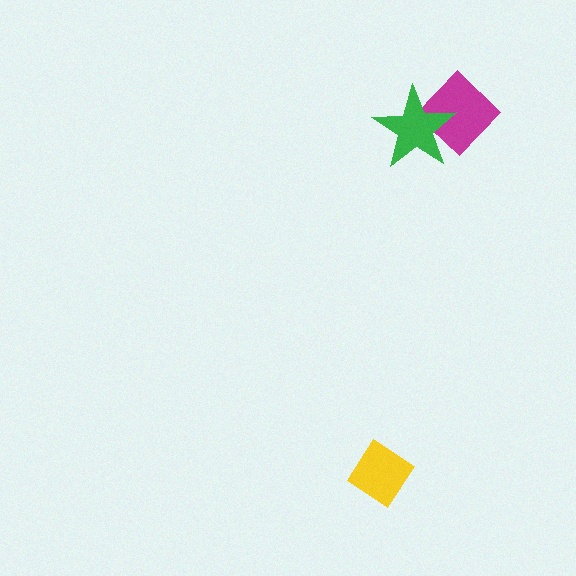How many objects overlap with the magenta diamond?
1 object overlaps with the magenta diamond.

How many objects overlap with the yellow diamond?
0 objects overlap with the yellow diamond.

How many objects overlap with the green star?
1 object overlaps with the green star.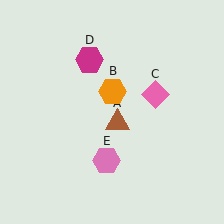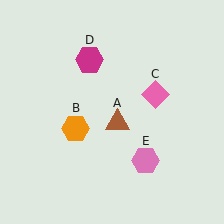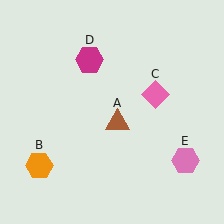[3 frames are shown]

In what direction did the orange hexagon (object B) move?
The orange hexagon (object B) moved down and to the left.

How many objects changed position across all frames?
2 objects changed position: orange hexagon (object B), pink hexagon (object E).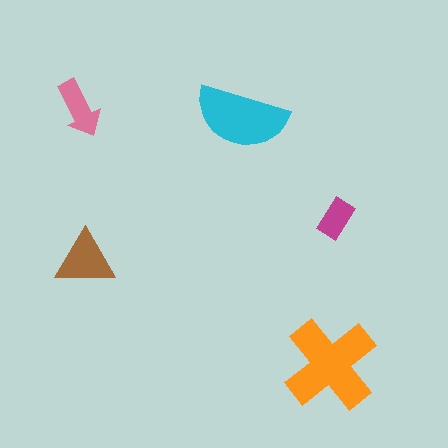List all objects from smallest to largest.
The magenta rectangle, the pink arrow, the brown triangle, the cyan semicircle, the orange cross.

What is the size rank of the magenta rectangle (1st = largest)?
5th.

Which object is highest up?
The pink arrow is topmost.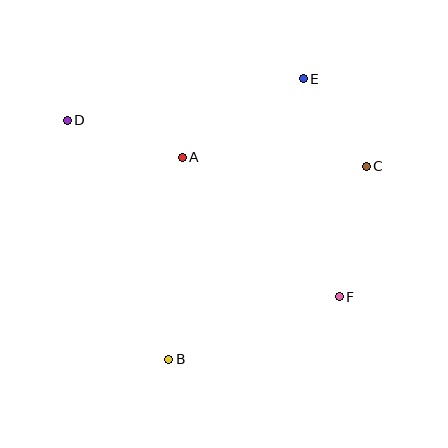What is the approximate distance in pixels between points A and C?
The distance between A and C is approximately 184 pixels.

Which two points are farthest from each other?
Points D and F are farthest from each other.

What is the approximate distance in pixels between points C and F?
The distance between C and F is approximately 134 pixels.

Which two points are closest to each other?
Points C and E are closest to each other.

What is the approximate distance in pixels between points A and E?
The distance between A and E is approximately 144 pixels.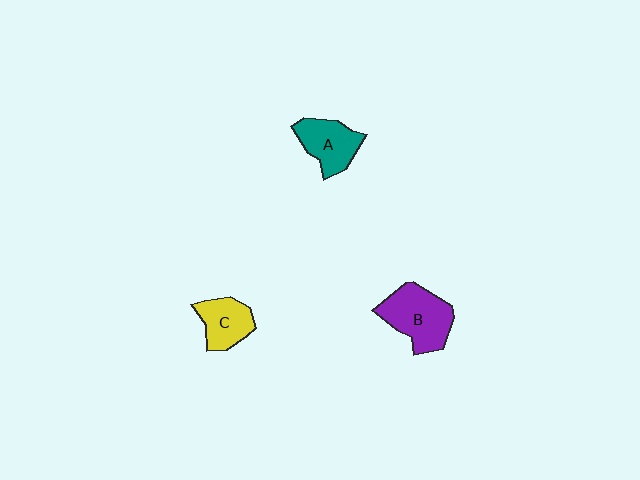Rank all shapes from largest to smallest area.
From largest to smallest: B (purple), A (teal), C (yellow).